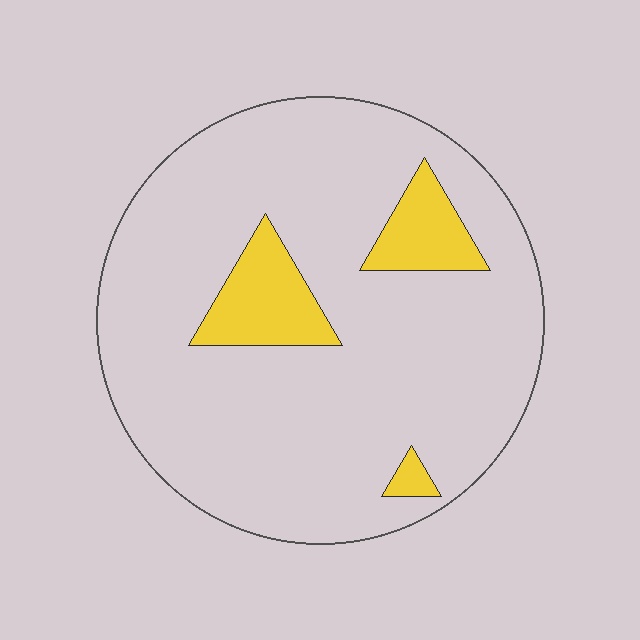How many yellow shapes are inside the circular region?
3.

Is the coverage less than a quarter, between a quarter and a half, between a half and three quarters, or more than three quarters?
Less than a quarter.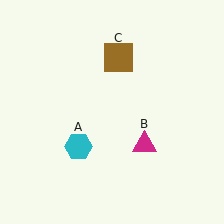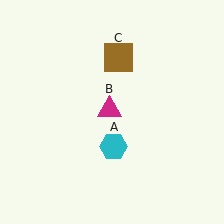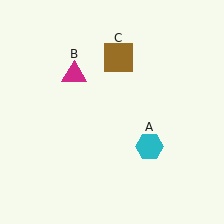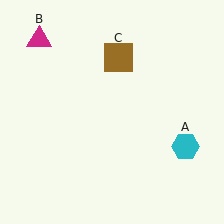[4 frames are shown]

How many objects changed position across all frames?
2 objects changed position: cyan hexagon (object A), magenta triangle (object B).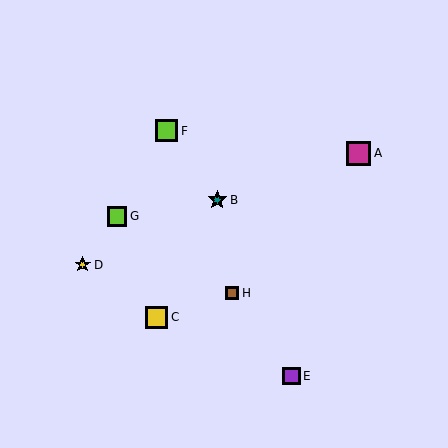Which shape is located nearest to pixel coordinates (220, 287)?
The brown square (labeled H) at (232, 293) is nearest to that location.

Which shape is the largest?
The magenta square (labeled A) is the largest.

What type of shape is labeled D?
Shape D is a yellow star.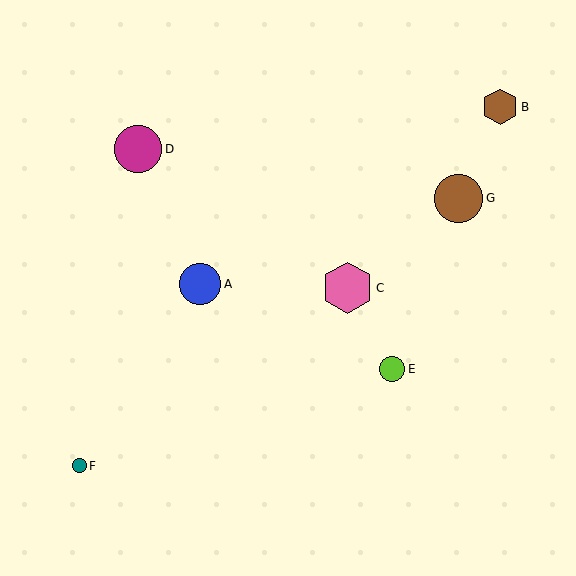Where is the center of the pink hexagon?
The center of the pink hexagon is at (347, 288).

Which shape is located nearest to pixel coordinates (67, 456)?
The teal circle (labeled F) at (80, 466) is nearest to that location.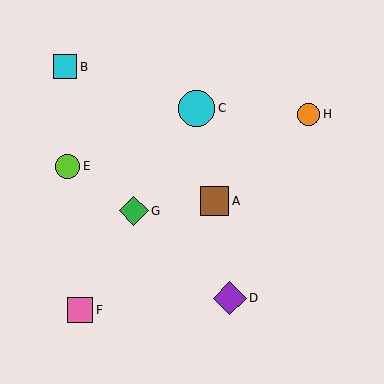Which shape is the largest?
The cyan circle (labeled C) is the largest.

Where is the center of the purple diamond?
The center of the purple diamond is at (230, 298).